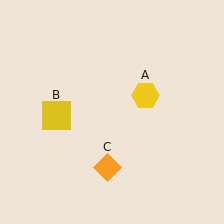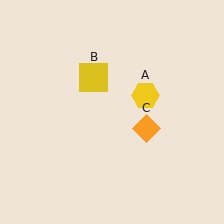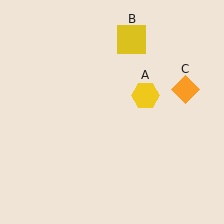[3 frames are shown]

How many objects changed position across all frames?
2 objects changed position: yellow square (object B), orange diamond (object C).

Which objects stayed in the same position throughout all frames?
Yellow hexagon (object A) remained stationary.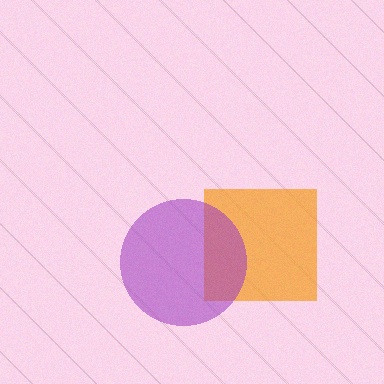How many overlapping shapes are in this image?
There are 2 overlapping shapes in the image.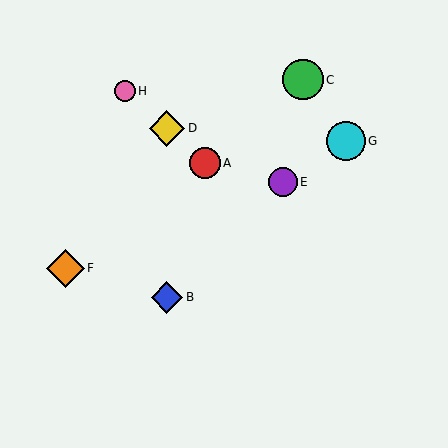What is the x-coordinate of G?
Object G is at x≈346.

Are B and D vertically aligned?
Yes, both are at x≈167.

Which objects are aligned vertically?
Objects B, D are aligned vertically.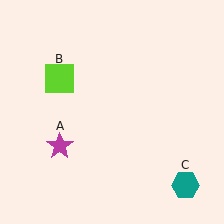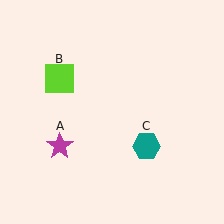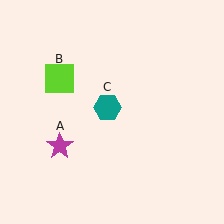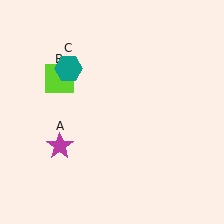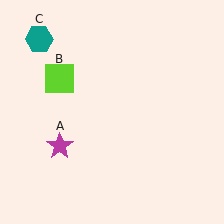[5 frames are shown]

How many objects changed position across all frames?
1 object changed position: teal hexagon (object C).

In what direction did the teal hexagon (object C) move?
The teal hexagon (object C) moved up and to the left.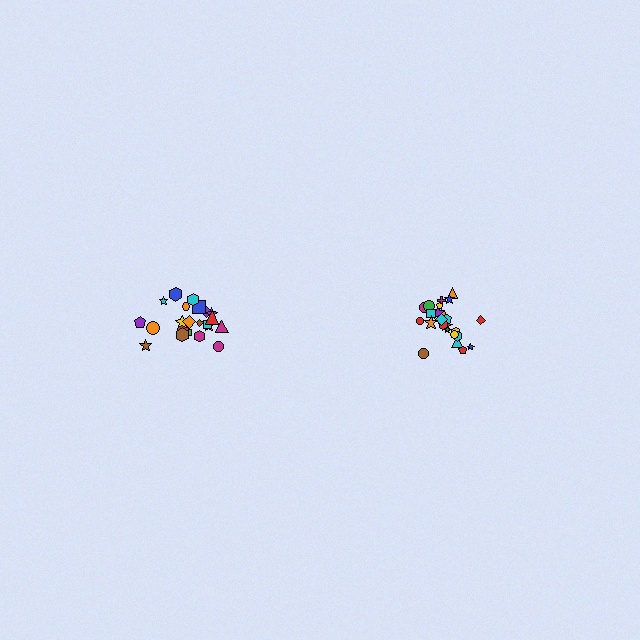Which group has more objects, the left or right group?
The right group.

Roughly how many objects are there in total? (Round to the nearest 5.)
Roughly 45 objects in total.